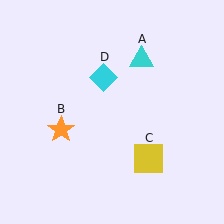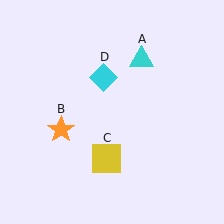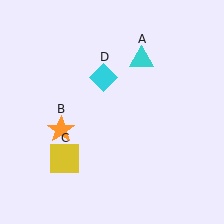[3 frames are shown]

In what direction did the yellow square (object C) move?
The yellow square (object C) moved left.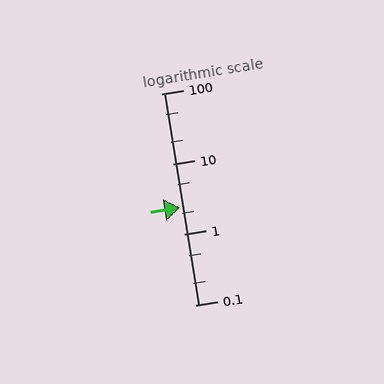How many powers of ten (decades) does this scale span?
The scale spans 3 decades, from 0.1 to 100.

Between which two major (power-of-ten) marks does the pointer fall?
The pointer is between 1 and 10.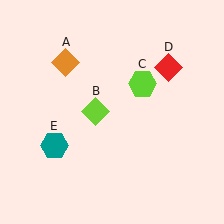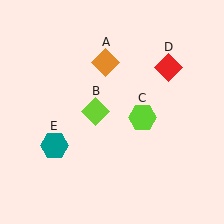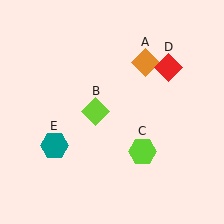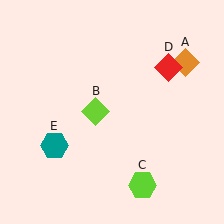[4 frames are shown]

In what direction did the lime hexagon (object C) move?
The lime hexagon (object C) moved down.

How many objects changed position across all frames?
2 objects changed position: orange diamond (object A), lime hexagon (object C).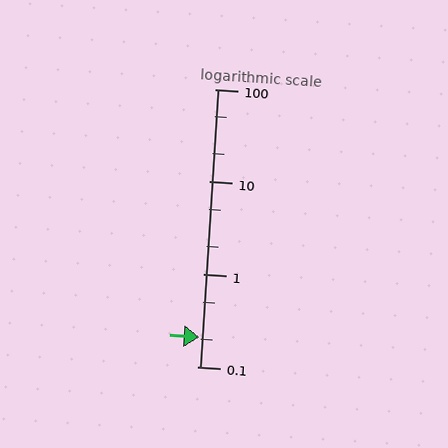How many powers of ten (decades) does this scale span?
The scale spans 3 decades, from 0.1 to 100.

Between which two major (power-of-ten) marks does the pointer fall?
The pointer is between 0.1 and 1.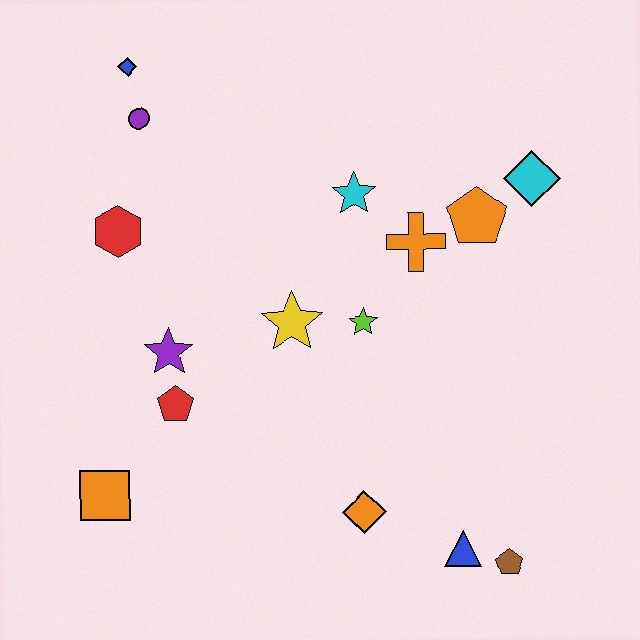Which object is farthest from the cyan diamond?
The orange square is farthest from the cyan diamond.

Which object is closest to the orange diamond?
The blue triangle is closest to the orange diamond.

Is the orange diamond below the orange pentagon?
Yes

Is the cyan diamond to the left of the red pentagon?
No